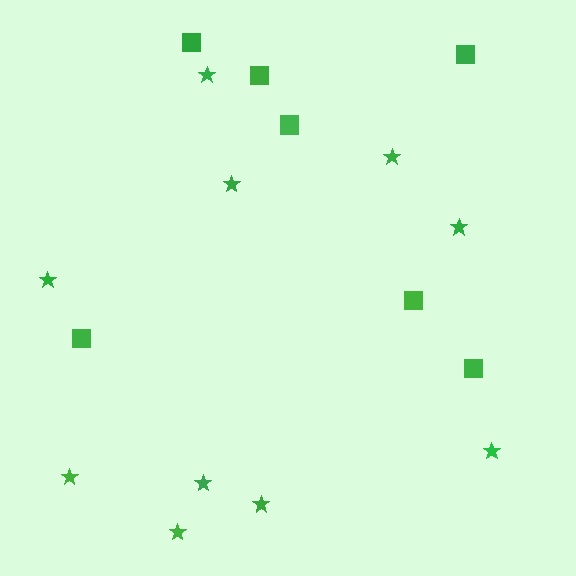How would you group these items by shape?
There are 2 groups: one group of squares (7) and one group of stars (10).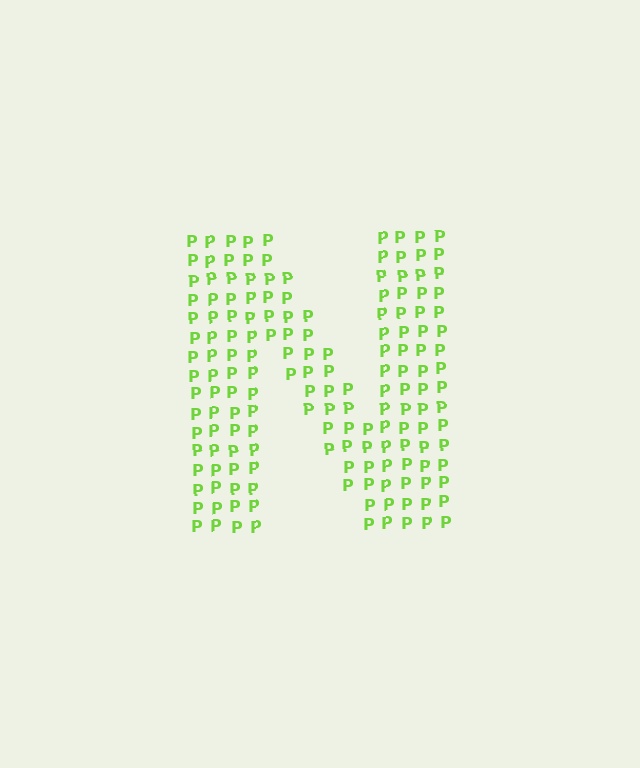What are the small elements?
The small elements are letter P's.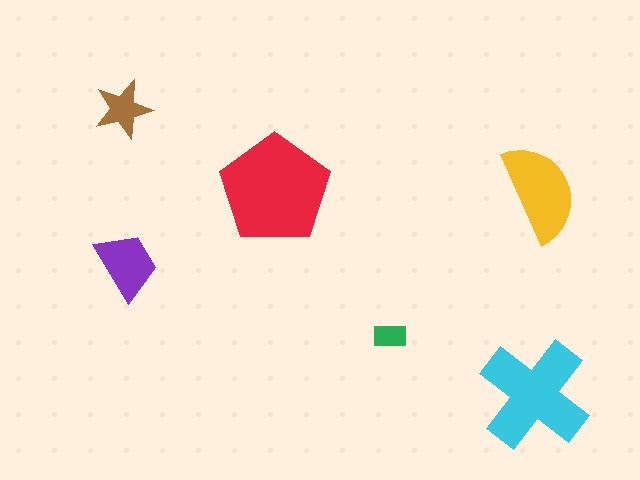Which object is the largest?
The red pentagon.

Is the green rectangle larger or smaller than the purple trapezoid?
Smaller.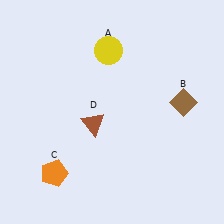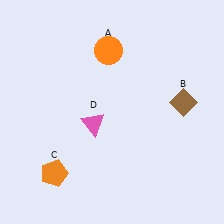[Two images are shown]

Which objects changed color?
A changed from yellow to orange. D changed from brown to pink.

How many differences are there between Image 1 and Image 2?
There are 2 differences between the two images.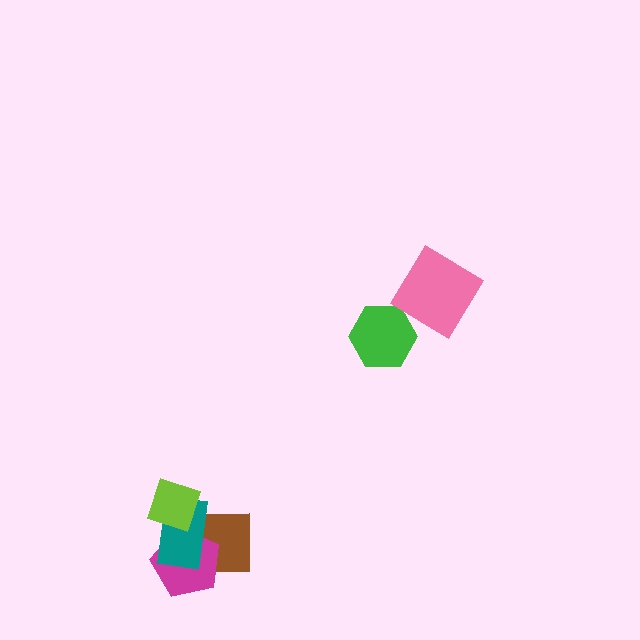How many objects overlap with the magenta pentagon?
3 objects overlap with the magenta pentagon.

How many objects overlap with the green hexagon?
0 objects overlap with the green hexagon.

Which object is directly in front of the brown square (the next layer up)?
The magenta pentagon is directly in front of the brown square.